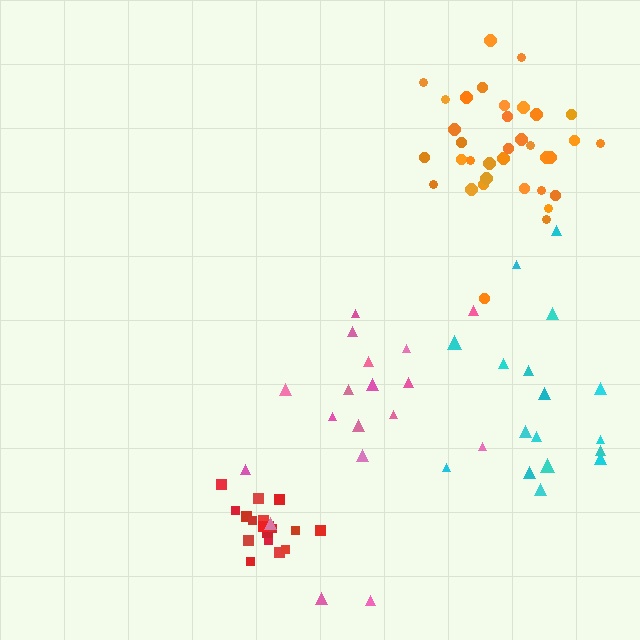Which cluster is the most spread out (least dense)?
Cyan.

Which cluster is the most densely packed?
Red.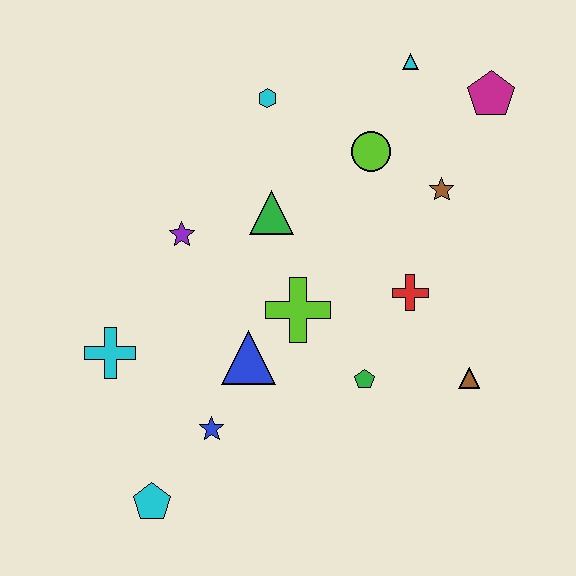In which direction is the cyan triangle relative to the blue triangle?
The cyan triangle is above the blue triangle.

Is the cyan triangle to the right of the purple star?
Yes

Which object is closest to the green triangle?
The purple star is closest to the green triangle.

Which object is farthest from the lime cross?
The magenta pentagon is farthest from the lime cross.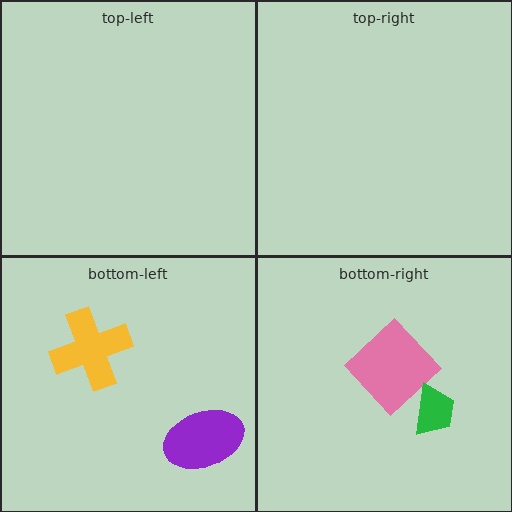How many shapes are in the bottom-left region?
2.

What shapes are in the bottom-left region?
The yellow cross, the purple ellipse.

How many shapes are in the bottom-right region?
2.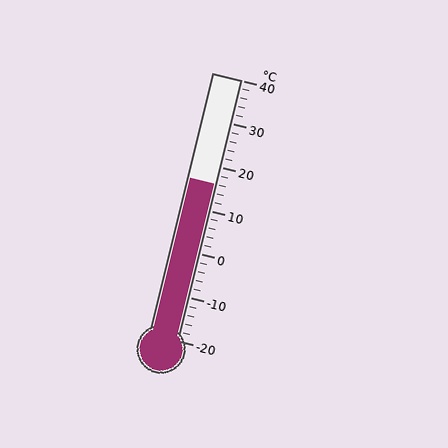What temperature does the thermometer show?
The thermometer shows approximately 16°C.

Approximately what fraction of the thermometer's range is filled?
The thermometer is filled to approximately 60% of its range.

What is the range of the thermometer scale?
The thermometer scale ranges from -20°C to 40°C.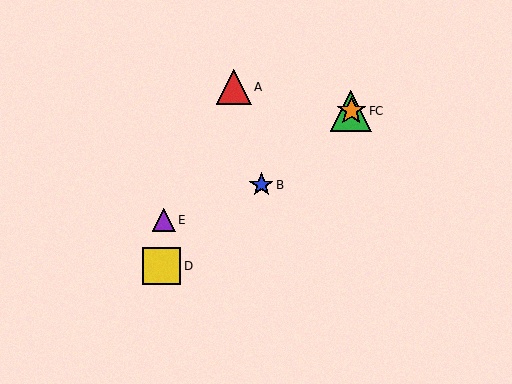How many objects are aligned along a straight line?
4 objects (B, C, D, F) are aligned along a straight line.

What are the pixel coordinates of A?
Object A is at (234, 87).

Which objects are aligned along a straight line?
Objects B, C, D, F are aligned along a straight line.